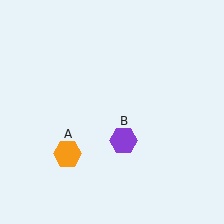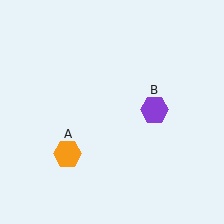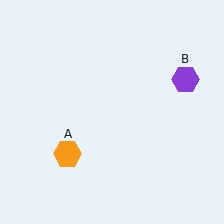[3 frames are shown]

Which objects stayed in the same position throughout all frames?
Orange hexagon (object A) remained stationary.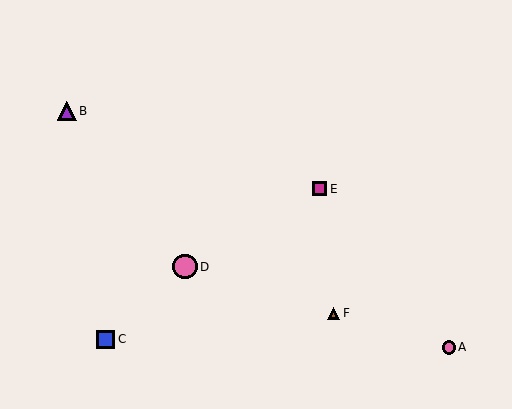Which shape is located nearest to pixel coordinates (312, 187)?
The magenta square (labeled E) at (320, 189) is nearest to that location.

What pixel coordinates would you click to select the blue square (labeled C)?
Click at (106, 339) to select the blue square C.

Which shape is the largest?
The pink circle (labeled D) is the largest.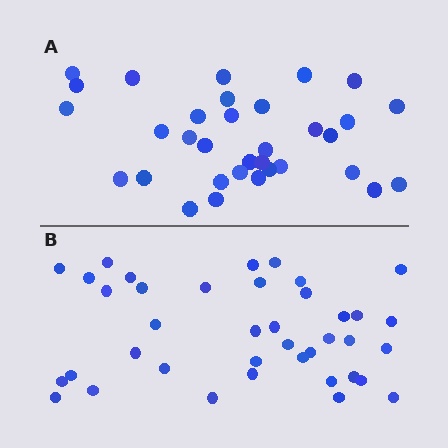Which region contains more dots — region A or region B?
Region B (the bottom region) has more dots.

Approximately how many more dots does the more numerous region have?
Region B has about 6 more dots than region A.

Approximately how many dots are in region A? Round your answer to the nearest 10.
About 30 dots. (The exact count is 33, which rounds to 30.)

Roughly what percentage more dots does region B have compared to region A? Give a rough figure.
About 20% more.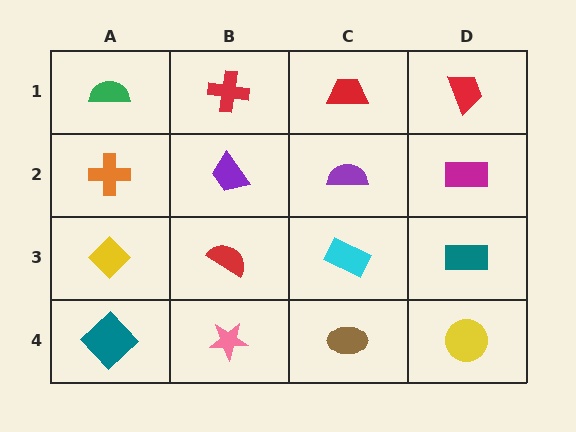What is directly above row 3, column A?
An orange cross.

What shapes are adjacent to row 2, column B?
A red cross (row 1, column B), a red semicircle (row 3, column B), an orange cross (row 2, column A), a purple semicircle (row 2, column C).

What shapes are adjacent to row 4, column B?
A red semicircle (row 3, column B), a teal diamond (row 4, column A), a brown ellipse (row 4, column C).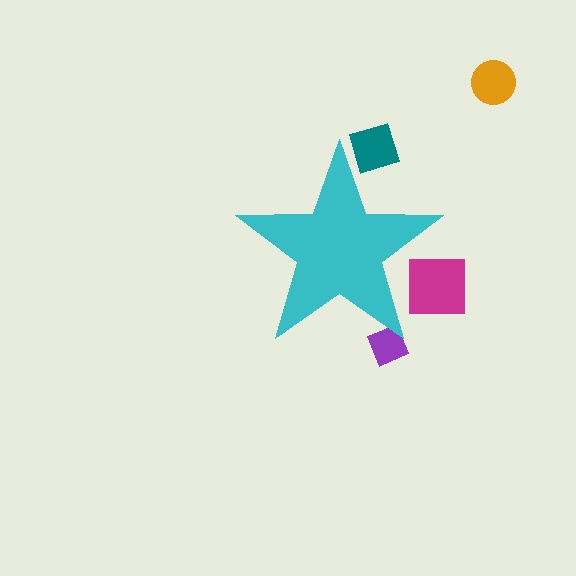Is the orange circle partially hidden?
No, the orange circle is fully visible.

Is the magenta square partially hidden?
Yes, the magenta square is partially hidden behind the cyan star.